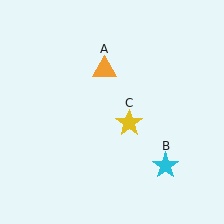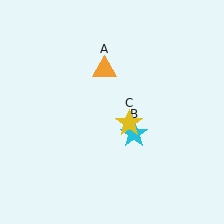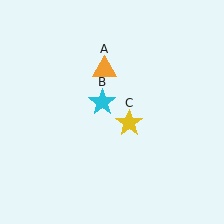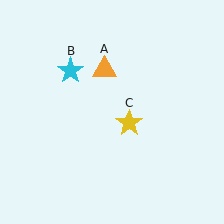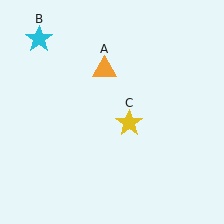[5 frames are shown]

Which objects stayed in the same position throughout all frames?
Orange triangle (object A) and yellow star (object C) remained stationary.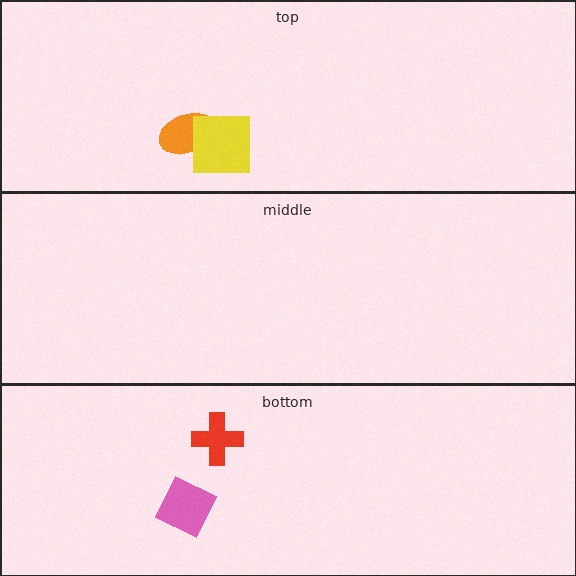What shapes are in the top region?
The orange ellipse, the yellow square.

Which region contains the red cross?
The bottom region.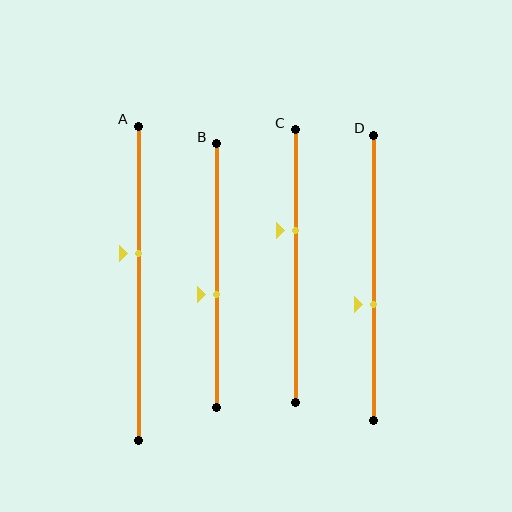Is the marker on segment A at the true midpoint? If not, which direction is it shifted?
No, the marker on segment A is shifted upward by about 9% of the segment length.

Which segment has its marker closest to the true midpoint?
Segment B has its marker closest to the true midpoint.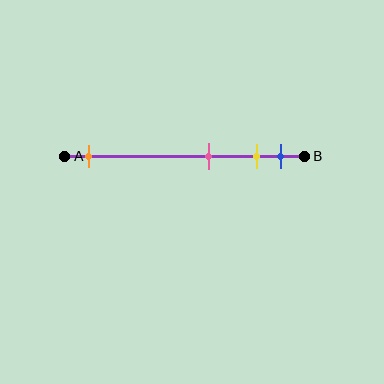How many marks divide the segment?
There are 4 marks dividing the segment.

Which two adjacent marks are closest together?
The yellow and blue marks are the closest adjacent pair.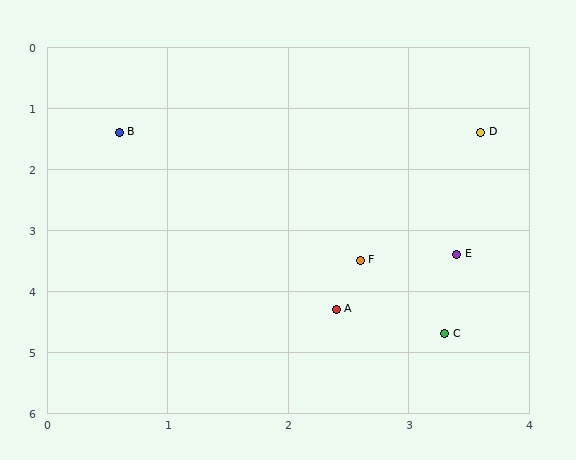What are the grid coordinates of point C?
Point C is at approximately (3.3, 4.7).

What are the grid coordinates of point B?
Point B is at approximately (0.6, 1.4).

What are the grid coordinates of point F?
Point F is at approximately (2.6, 3.5).